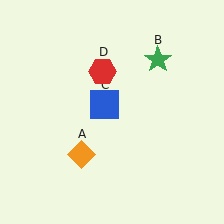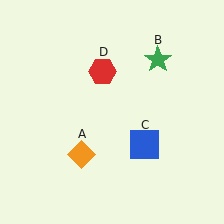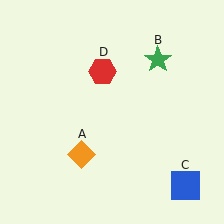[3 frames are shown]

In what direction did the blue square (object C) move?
The blue square (object C) moved down and to the right.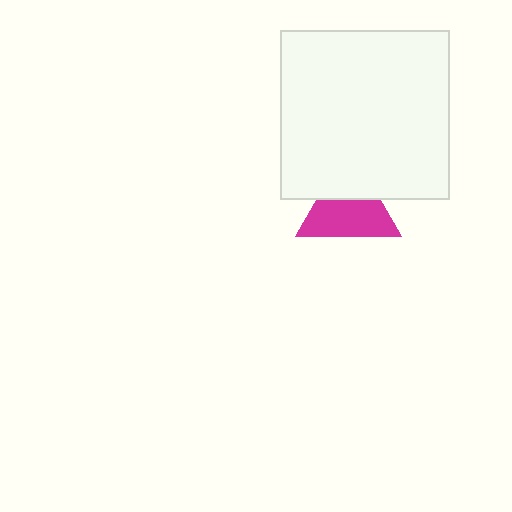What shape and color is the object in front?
The object in front is a white square.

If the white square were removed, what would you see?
You would see the complete magenta triangle.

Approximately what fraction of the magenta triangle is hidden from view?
Roughly 35% of the magenta triangle is hidden behind the white square.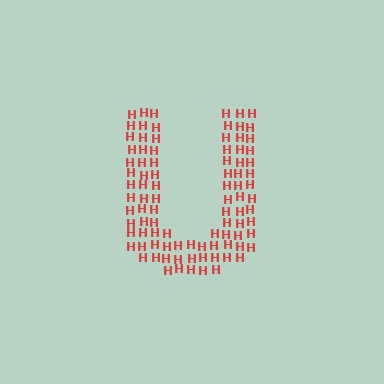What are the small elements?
The small elements are letter H's.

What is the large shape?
The large shape is the letter U.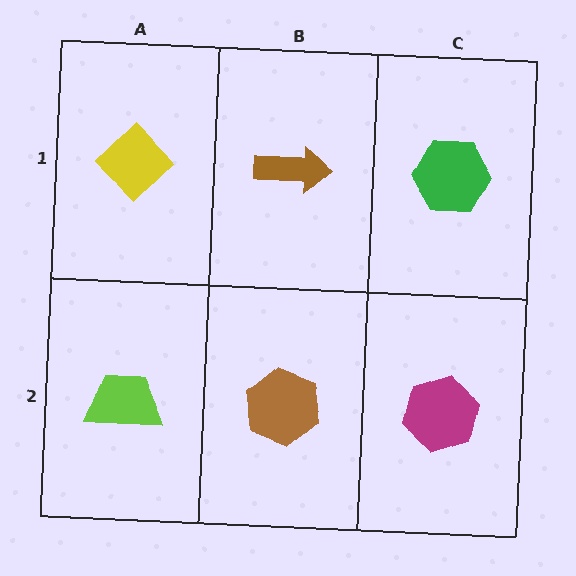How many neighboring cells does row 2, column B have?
3.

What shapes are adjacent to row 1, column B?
A brown hexagon (row 2, column B), a yellow diamond (row 1, column A), a green hexagon (row 1, column C).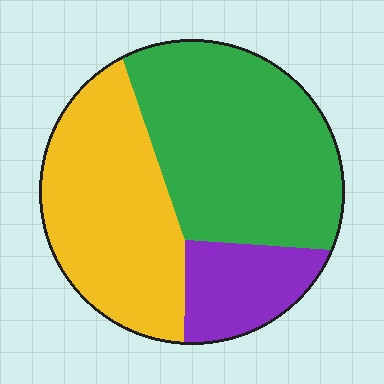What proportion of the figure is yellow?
Yellow covers 38% of the figure.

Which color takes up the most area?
Green, at roughly 45%.